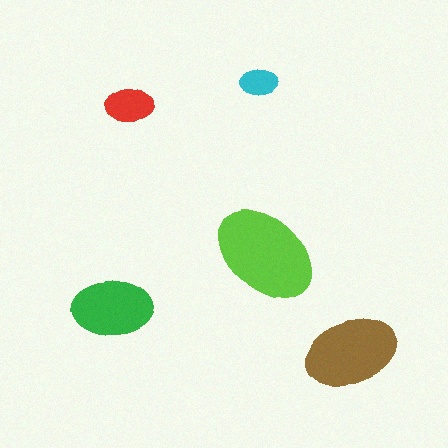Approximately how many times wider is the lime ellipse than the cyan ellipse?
About 3 times wider.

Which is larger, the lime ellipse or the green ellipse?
The lime one.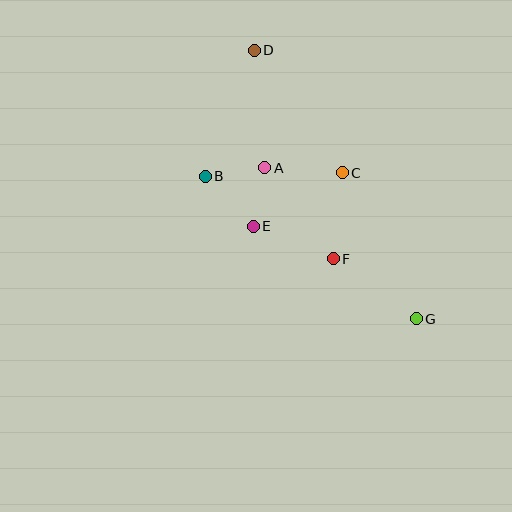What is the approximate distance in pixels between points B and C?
The distance between B and C is approximately 137 pixels.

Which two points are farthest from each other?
Points D and G are farthest from each other.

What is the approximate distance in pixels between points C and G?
The distance between C and G is approximately 164 pixels.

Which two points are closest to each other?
Points A and E are closest to each other.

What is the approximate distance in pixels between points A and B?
The distance between A and B is approximately 60 pixels.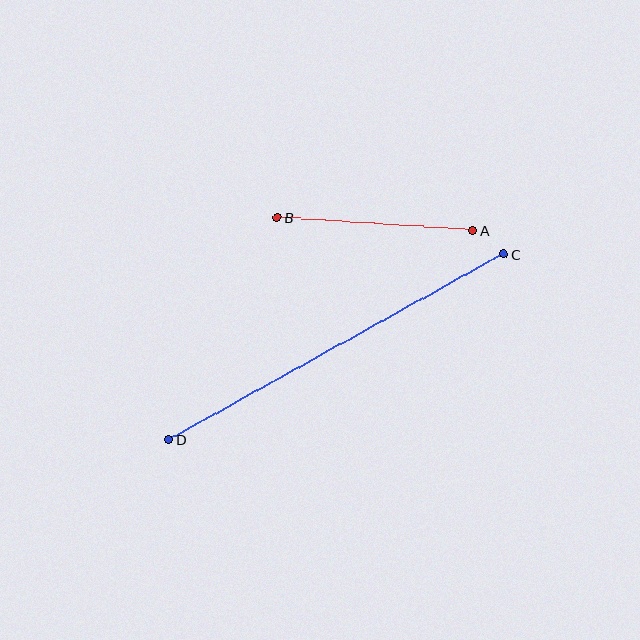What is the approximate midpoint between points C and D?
The midpoint is at approximately (336, 347) pixels.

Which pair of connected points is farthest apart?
Points C and D are farthest apart.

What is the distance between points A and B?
The distance is approximately 196 pixels.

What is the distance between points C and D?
The distance is approximately 383 pixels.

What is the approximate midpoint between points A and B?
The midpoint is at approximately (375, 224) pixels.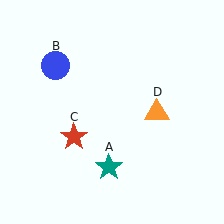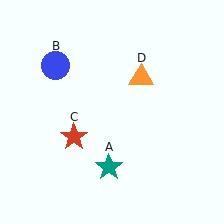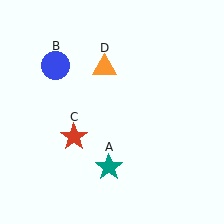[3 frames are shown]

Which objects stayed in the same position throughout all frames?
Teal star (object A) and blue circle (object B) and red star (object C) remained stationary.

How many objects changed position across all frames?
1 object changed position: orange triangle (object D).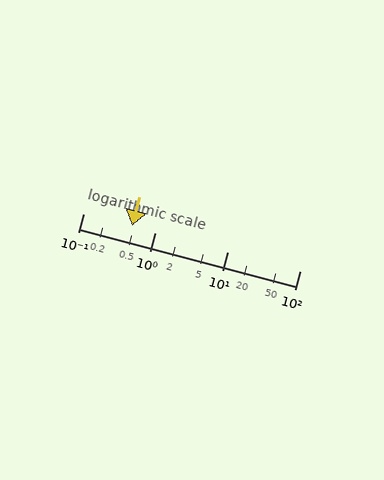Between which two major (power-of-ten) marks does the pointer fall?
The pointer is between 0.1 and 1.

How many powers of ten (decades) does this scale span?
The scale spans 3 decades, from 0.1 to 100.